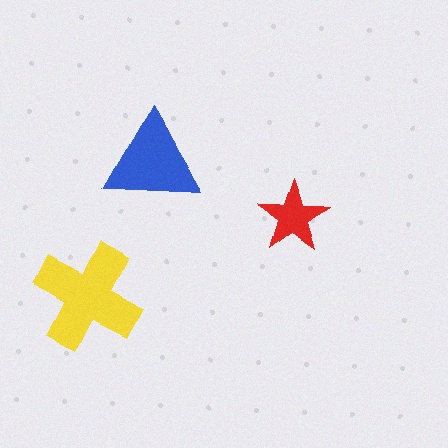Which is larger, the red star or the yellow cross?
The yellow cross.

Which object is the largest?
The yellow cross.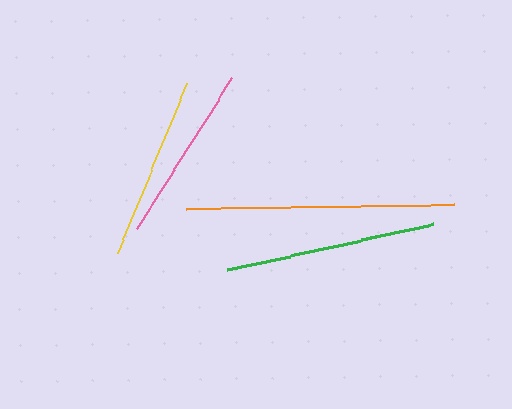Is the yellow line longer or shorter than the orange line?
The orange line is longer than the yellow line.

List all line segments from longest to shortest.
From longest to shortest: orange, green, yellow, pink.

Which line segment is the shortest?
The pink line is the shortest at approximately 177 pixels.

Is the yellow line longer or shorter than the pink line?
The yellow line is longer than the pink line.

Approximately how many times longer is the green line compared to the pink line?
The green line is approximately 1.2 times the length of the pink line.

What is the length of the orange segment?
The orange segment is approximately 268 pixels long.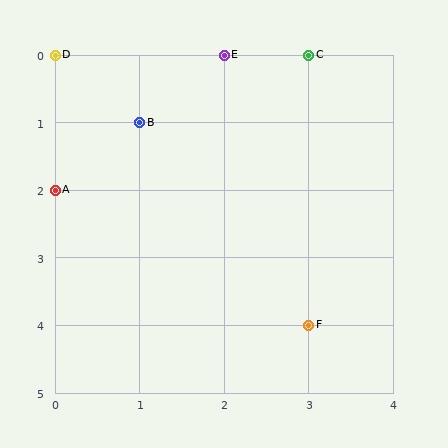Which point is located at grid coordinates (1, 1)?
Point B is at (1, 1).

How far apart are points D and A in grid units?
Points D and A are 2 rows apart.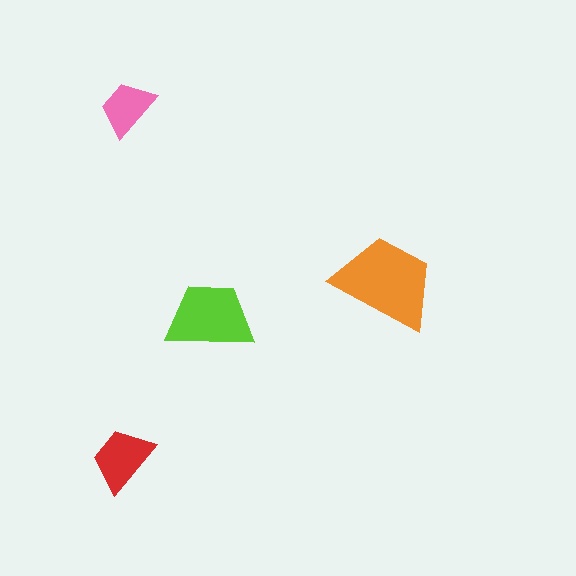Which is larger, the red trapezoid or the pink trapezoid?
The red one.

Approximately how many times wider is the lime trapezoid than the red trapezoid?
About 1.5 times wider.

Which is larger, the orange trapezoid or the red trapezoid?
The orange one.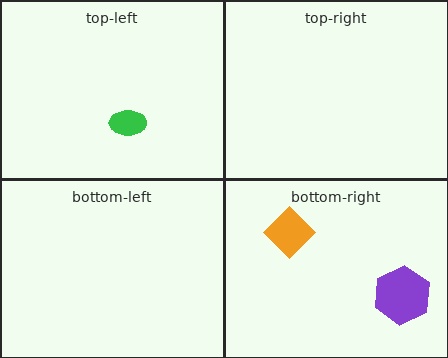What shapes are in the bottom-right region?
The orange diamond, the purple hexagon.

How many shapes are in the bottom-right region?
2.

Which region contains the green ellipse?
The top-left region.